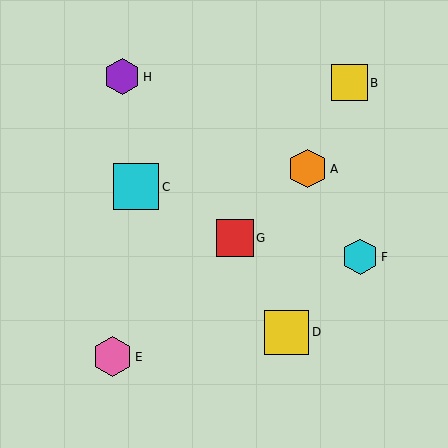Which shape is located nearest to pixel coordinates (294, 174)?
The orange hexagon (labeled A) at (308, 169) is nearest to that location.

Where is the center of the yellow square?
The center of the yellow square is at (286, 332).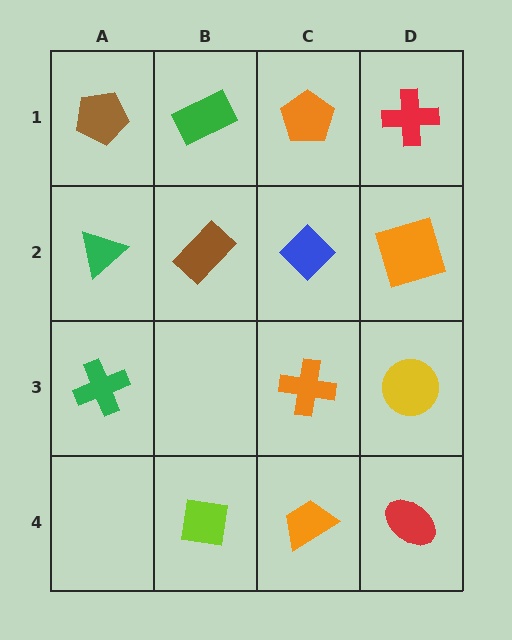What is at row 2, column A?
A green triangle.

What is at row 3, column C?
An orange cross.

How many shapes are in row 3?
3 shapes.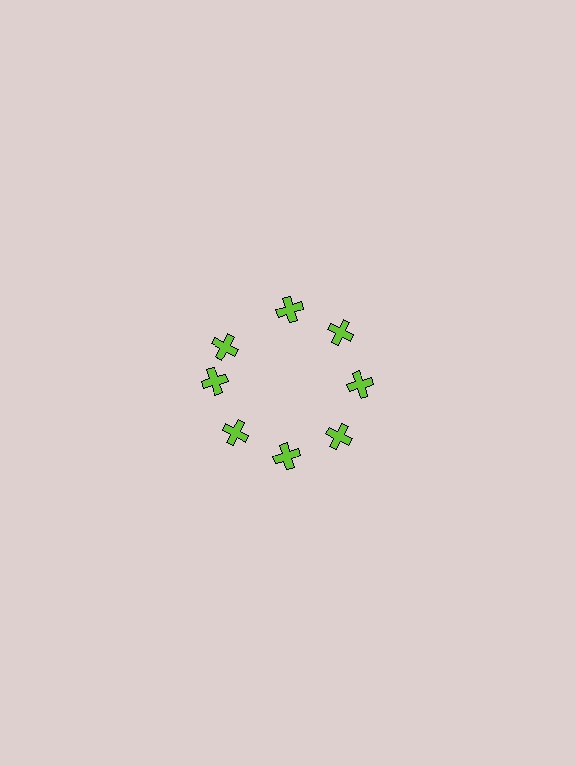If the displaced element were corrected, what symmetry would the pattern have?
It would have 8-fold rotational symmetry — the pattern would map onto itself every 45 degrees.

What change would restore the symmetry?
The symmetry would be restored by rotating it back into even spacing with its neighbors so that all 8 crosses sit at equal angles and equal distance from the center.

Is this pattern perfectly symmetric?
No. The 8 lime crosses are arranged in a ring, but one element near the 10 o'clock position is rotated out of alignment along the ring, breaking the 8-fold rotational symmetry.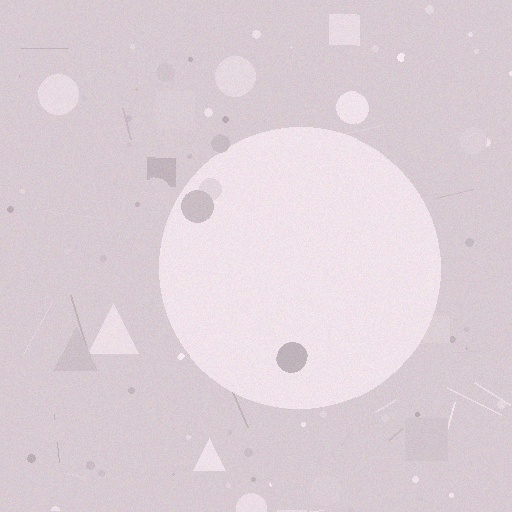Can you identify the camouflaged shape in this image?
The camouflaged shape is a circle.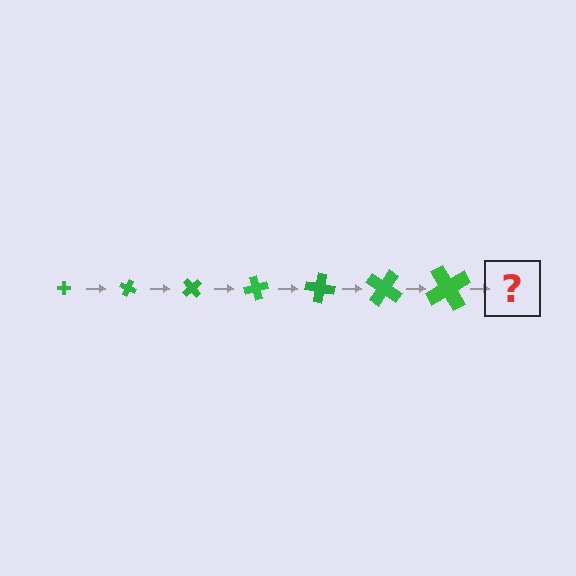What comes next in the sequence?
The next element should be a cross, larger than the previous one and rotated 175 degrees from the start.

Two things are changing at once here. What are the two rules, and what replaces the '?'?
The two rules are that the cross grows larger each step and it rotates 25 degrees each step. The '?' should be a cross, larger than the previous one and rotated 175 degrees from the start.